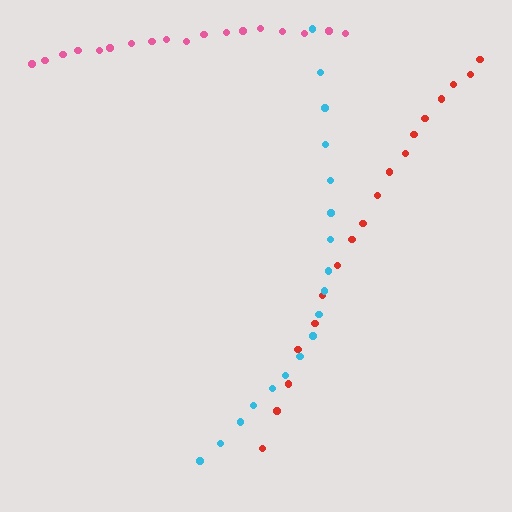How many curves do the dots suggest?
There are 3 distinct paths.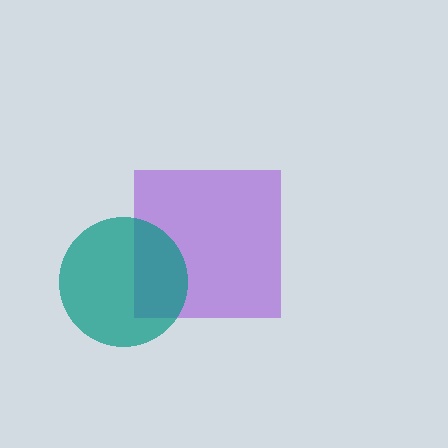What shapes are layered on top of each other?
The layered shapes are: a purple square, a teal circle.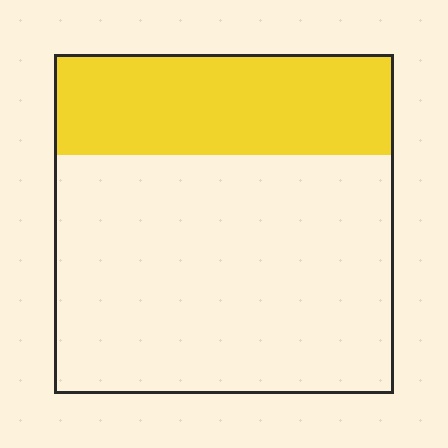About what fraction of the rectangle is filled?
About one third (1/3).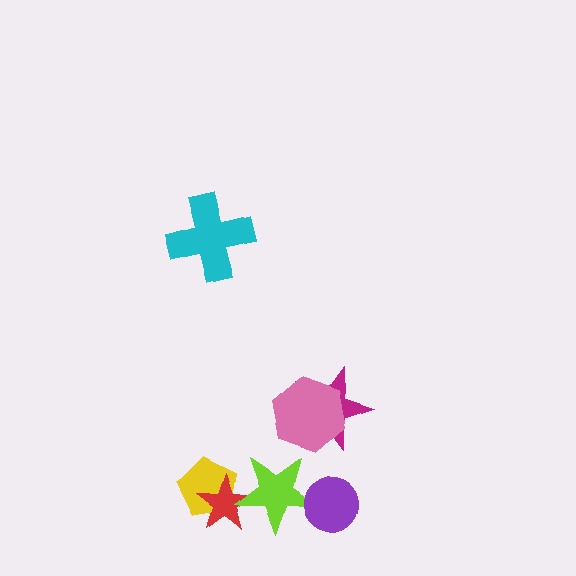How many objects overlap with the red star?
2 objects overlap with the red star.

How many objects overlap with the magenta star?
1 object overlaps with the magenta star.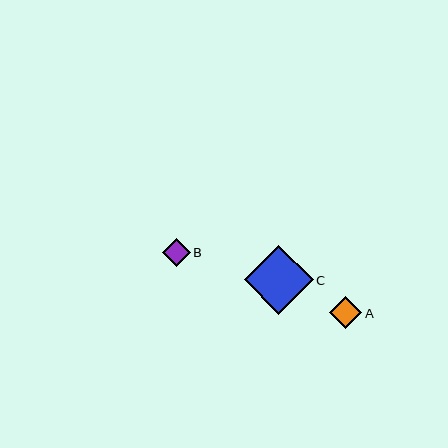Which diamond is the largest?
Diamond C is the largest with a size of approximately 69 pixels.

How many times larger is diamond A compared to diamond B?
Diamond A is approximately 1.1 times the size of diamond B.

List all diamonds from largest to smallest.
From largest to smallest: C, A, B.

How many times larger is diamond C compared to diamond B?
Diamond C is approximately 2.4 times the size of diamond B.